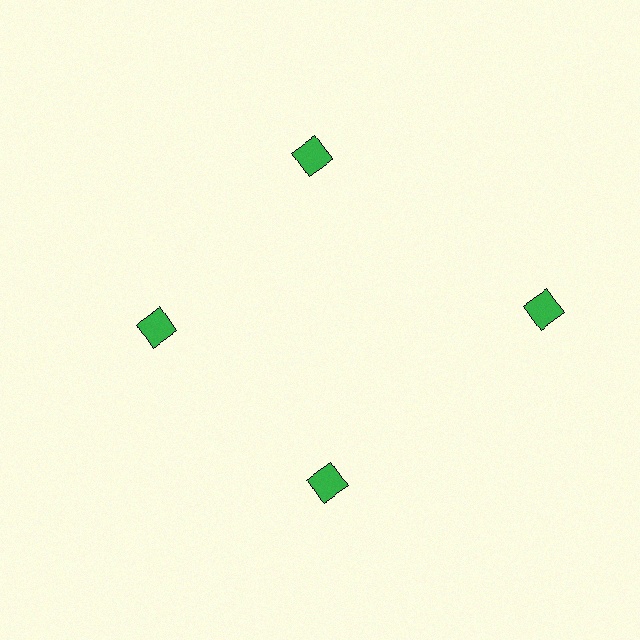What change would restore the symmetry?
The symmetry would be restored by moving it inward, back onto the ring so that all 4 diamonds sit at equal angles and equal distance from the center.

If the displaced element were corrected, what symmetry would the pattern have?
It would have 4-fold rotational symmetry — the pattern would map onto itself every 90 degrees.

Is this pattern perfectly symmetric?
No. The 4 green diamonds are arranged in a ring, but one element near the 3 o'clock position is pushed outward from the center, breaking the 4-fold rotational symmetry.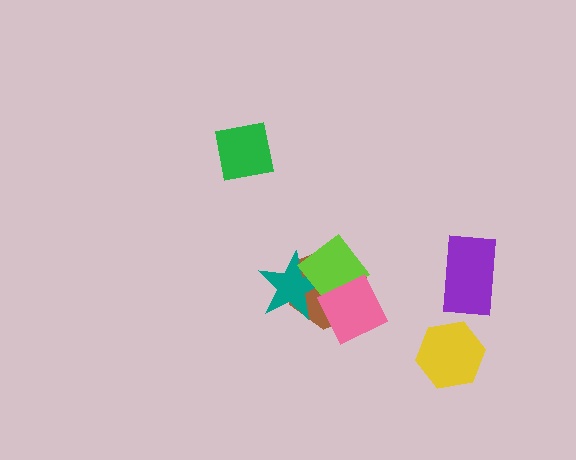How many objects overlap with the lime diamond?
3 objects overlap with the lime diamond.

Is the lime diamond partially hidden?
Yes, it is partially covered by another shape.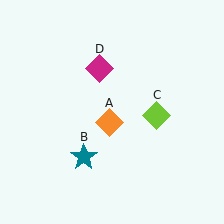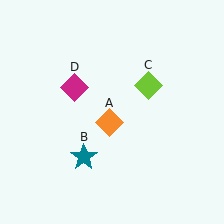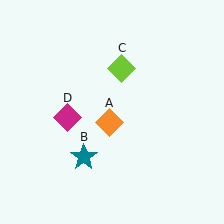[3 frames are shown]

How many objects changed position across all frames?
2 objects changed position: lime diamond (object C), magenta diamond (object D).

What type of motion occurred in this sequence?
The lime diamond (object C), magenta diamond (object D) rotated counterclockwise around the center of the scene.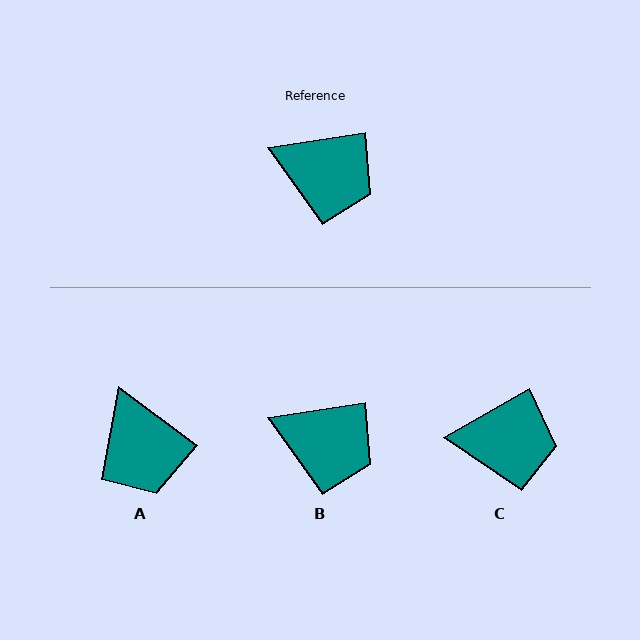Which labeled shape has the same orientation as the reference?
B.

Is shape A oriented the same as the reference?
No, it is off by about 46 degrees.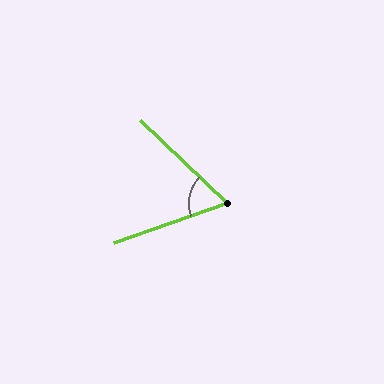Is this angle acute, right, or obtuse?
It is acute.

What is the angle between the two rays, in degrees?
Approximately 63 degrees.